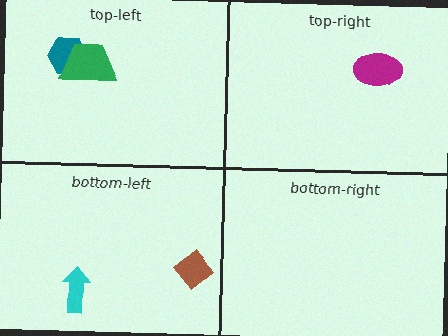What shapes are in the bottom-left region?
The cyan arrow, the brown diamond.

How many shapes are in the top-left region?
2.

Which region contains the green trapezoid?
The top-left region.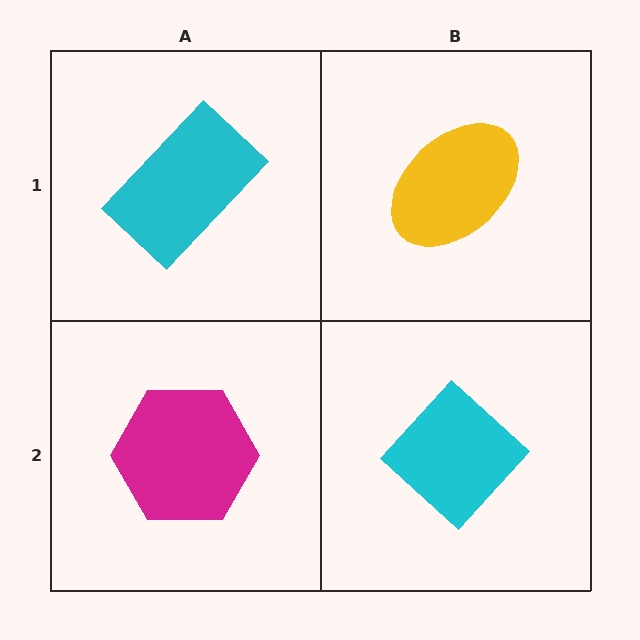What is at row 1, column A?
A cyan rectangle.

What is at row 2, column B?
A cyan diamond.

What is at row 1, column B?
A yellow ellipse.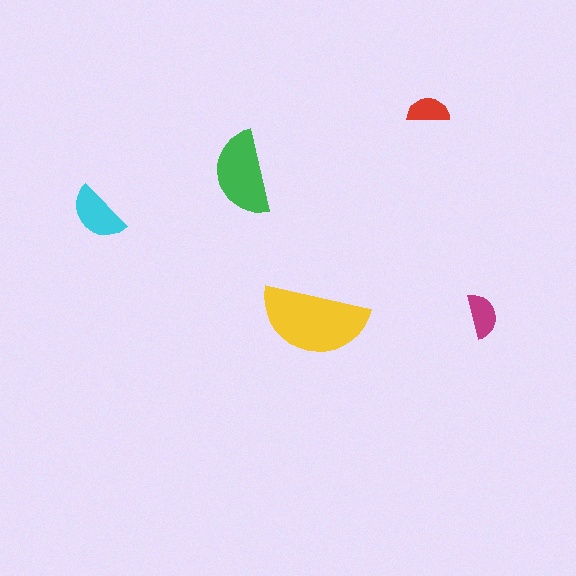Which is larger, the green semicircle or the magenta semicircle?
The green one.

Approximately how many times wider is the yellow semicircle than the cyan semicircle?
About 2 times wider.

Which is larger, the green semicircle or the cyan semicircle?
The green one.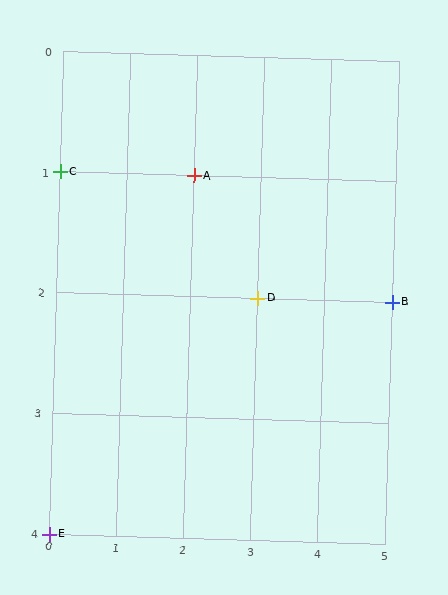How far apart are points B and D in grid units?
Points B and D are 2 columns apart.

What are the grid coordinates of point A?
Point A is at grid coordinates (2, 1).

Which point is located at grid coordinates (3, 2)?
Point D is at (3, 2).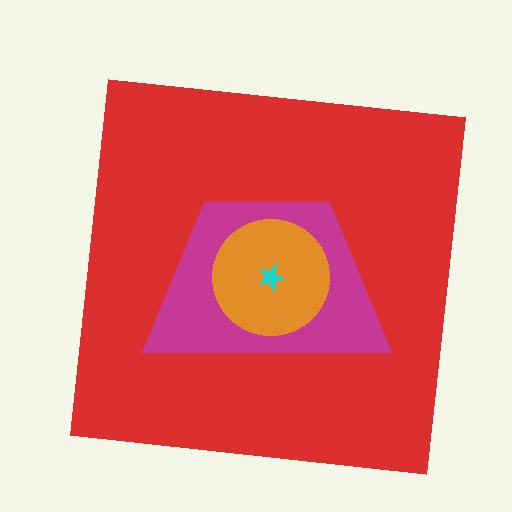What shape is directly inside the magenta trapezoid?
The orange circle.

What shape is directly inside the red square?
The magenta trapezoid.